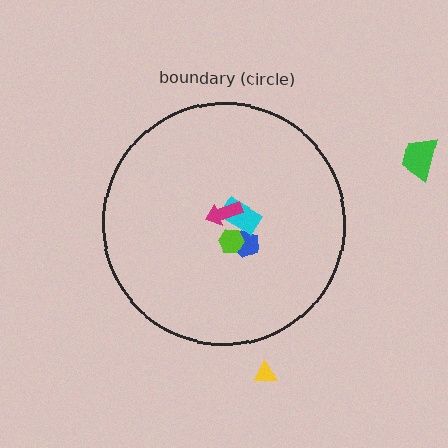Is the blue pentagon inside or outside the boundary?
Inside.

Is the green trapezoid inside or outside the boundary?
Outside.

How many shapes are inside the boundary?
4 inside, 2 outside.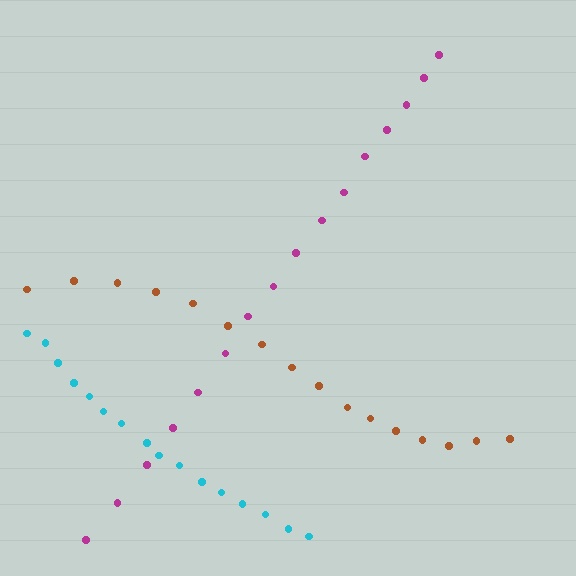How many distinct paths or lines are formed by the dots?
There are 3 distinct paths.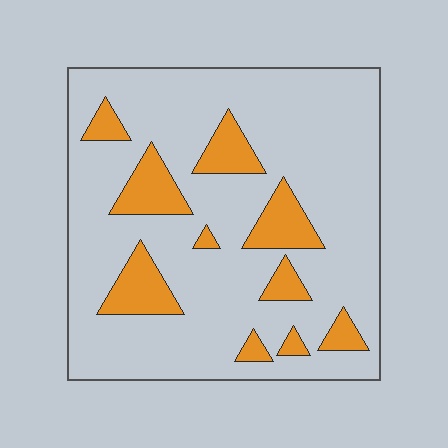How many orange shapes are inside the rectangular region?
10.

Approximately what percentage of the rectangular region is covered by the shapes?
Approximately 20%.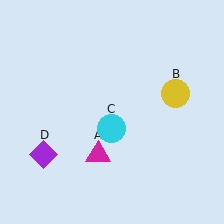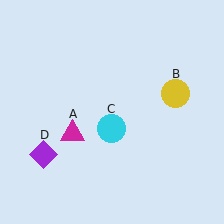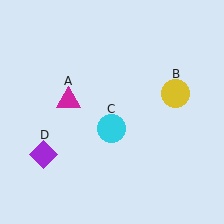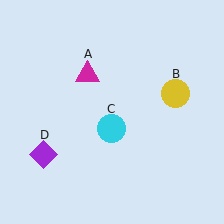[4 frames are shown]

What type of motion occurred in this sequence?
The magenta triangle (object A) rotated clockwise around the center of the scene.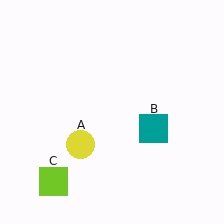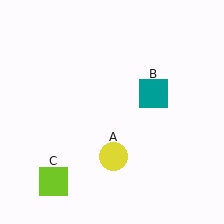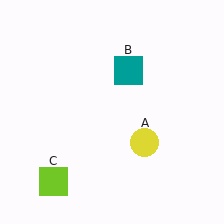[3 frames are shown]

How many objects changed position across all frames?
2 objects changed position: yellow circle (object A), teal square (object B).